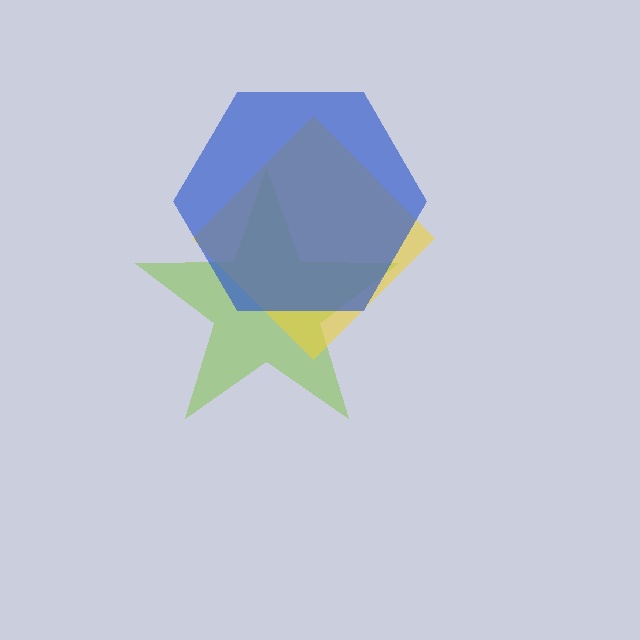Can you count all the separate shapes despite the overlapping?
Yes, there are 3 separate shapes.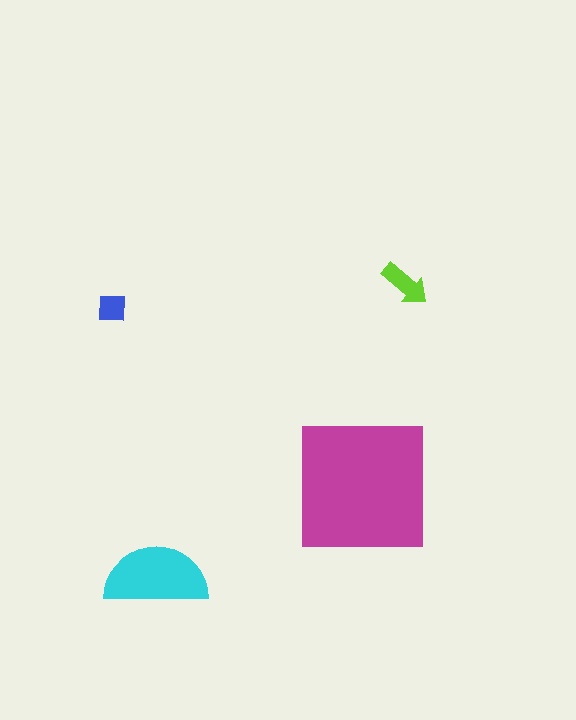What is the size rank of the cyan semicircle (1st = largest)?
2nd.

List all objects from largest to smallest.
The magenta square, the cyan semicircle, the lime arrow, the blue square.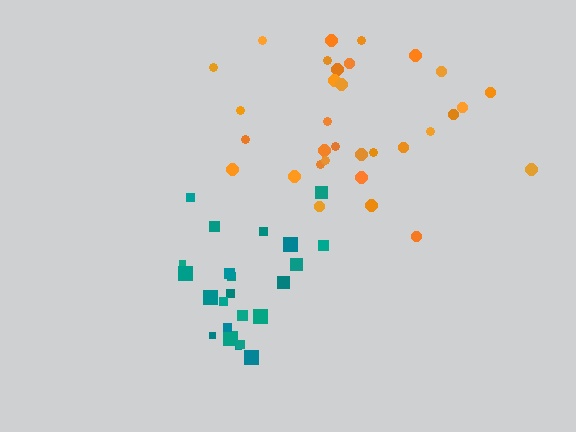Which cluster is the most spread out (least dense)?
Orange.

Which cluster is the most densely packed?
Teal.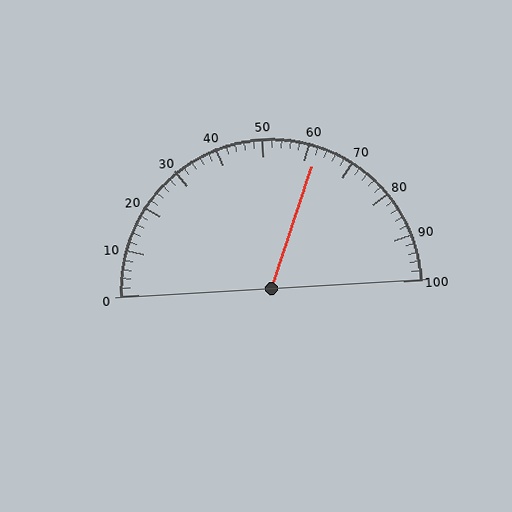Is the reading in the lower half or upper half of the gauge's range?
The reading is in the upper half of the range (0 to 100).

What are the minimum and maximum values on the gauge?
The gauge ranges from 0 to 100.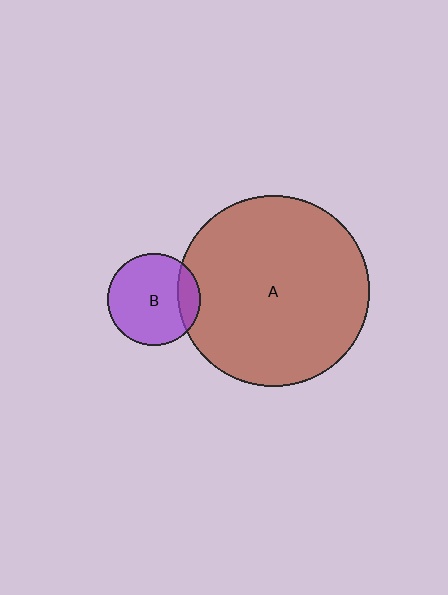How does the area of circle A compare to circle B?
Approximately 4.3 times.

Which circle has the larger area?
Circle A (brown).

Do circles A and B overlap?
Yes.